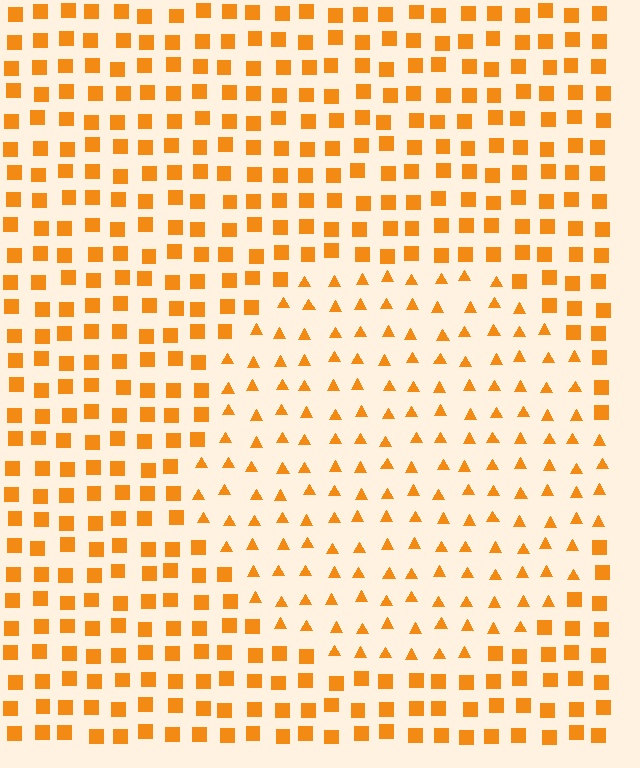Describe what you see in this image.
The image is filled with small orange elements arranged in a uniform grid. A circle-shaped region contains triangles, while the surrounding area contains squares. The boundary is defined purely by the change in element shape.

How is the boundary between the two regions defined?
The boundary is defined by a change in element shape: triangles inside vs. squares outside. All elements share the same color and spacing.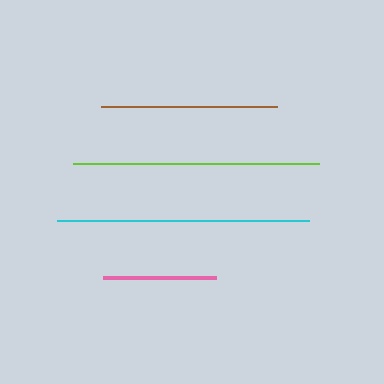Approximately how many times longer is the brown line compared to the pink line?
The brown line is approximately 1.5 times the length of the pink line.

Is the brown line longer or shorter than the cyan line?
The cyan line is longer than the brown line.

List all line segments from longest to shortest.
From longest to shortest: cyan, lime, brown, pink.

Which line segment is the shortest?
The pink line is the shortest at approximately 114 pixels.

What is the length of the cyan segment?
The cyan segment is approximately 252 pixels long.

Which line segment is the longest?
The cyan line is the longest at approximately 252 pixels.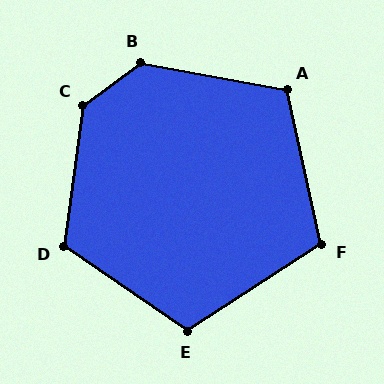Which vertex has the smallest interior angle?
F, at approximately 110 degrees.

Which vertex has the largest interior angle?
C, at approximately 134 degrees.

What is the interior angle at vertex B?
Approximately 133 degrees (obtuse).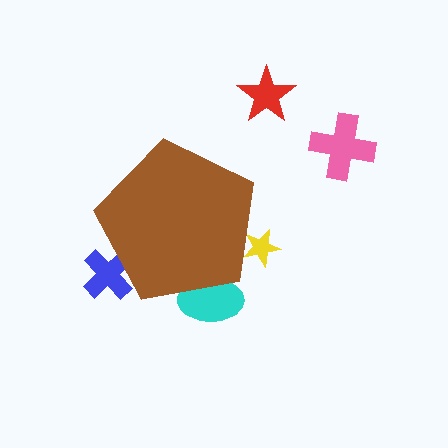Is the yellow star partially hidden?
Yes, the yellow star is partially hidden behind the brown pentagon.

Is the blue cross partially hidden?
Yes, the blue cross is partially hidden behind the brown pentagon.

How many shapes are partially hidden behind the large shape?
3 shapes are partially hidden.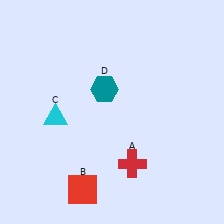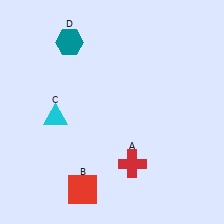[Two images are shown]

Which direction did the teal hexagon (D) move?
The teal hexagon (D) moved up.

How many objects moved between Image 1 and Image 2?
1 object moved between the two images.